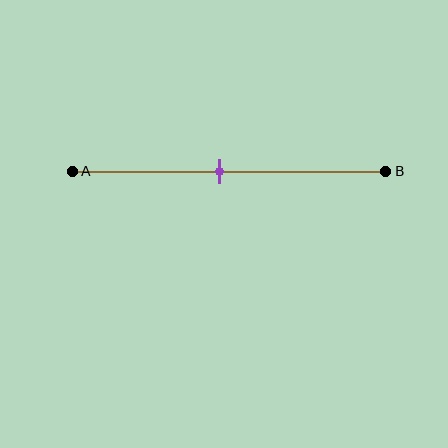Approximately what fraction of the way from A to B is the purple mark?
The purple mark is approximately 45% of the way from A to B.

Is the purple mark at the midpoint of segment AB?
No, the mark is at about 45% from A, not at the 50% midpoint.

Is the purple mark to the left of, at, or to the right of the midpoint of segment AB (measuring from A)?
The purple mark is to the left of the midpoint of segment AB.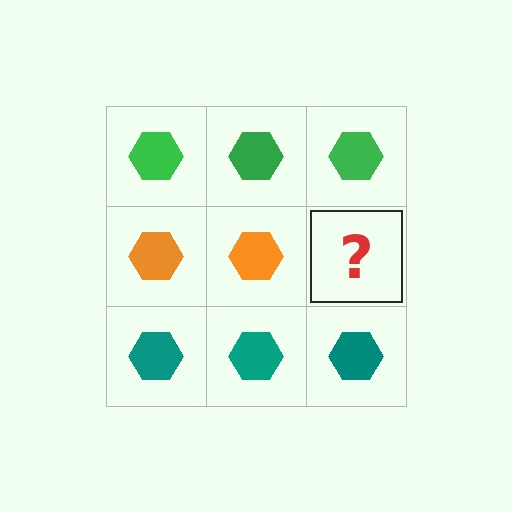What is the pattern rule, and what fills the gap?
The rule is that each row has a consistent color. The gap should be filled with an orange hexagon.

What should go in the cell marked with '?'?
The missing cell should contain an orange hexagon.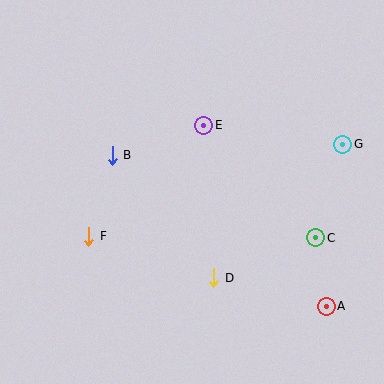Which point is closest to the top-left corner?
Point B is closest to the top-left corner.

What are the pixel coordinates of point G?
Point G is at (343, 144).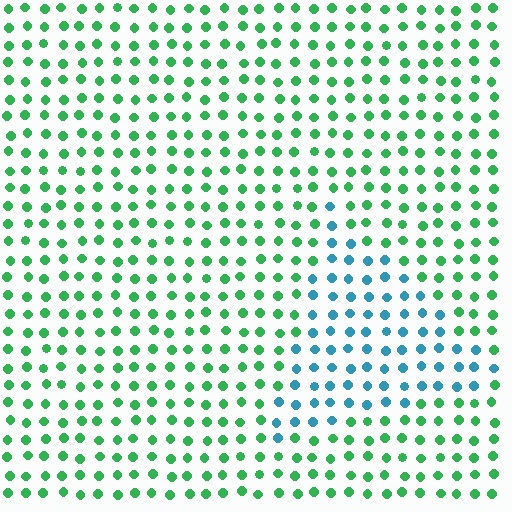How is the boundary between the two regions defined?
The boundary is defined purely by a slight shift in hue (about 58 degrees). Spacing, size, and orientation are identical on both sides.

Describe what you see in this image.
The image is filled with small green elements in a uniform arrangement. A triangle-shaped region is visible where the elements are tinted to a slightly different hue, forming a subtle color boundary.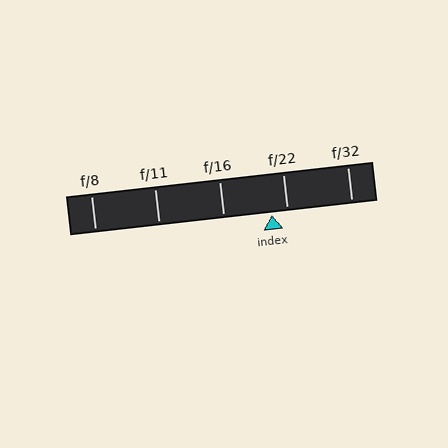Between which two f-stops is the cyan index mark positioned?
The index mark is between f/16 and f/22.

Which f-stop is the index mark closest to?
The index mark is closest to f/22.